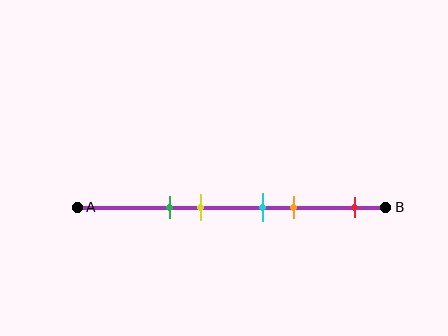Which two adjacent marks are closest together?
The cyan and orange marks are the closest adjacent pair.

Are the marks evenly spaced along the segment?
No, the marks are not evenly spaced.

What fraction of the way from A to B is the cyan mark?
The cyan mark is approximately 60% (0.6) of the way from A to B.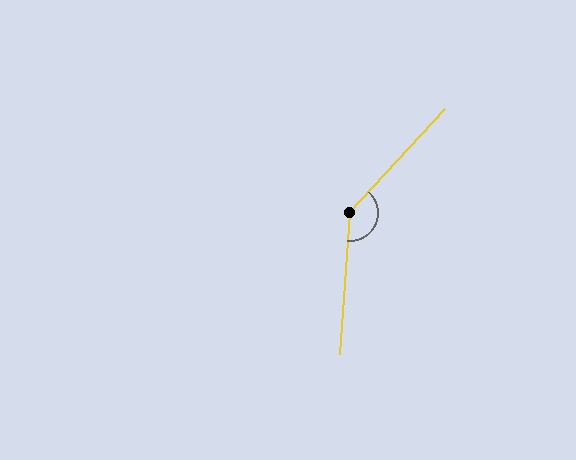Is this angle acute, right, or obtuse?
It is obtuse.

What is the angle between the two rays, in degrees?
Approximately 141 degrees.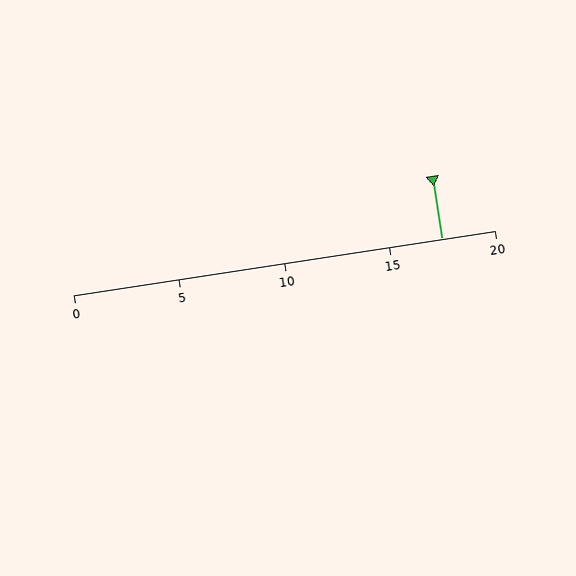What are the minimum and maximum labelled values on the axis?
The axis runs from 0 to 20.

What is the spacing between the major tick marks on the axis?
The major ticks are spaced 5 apart.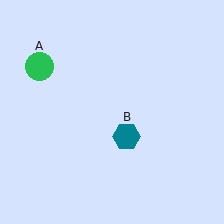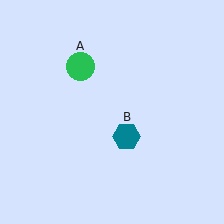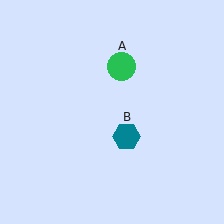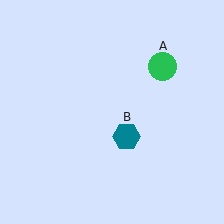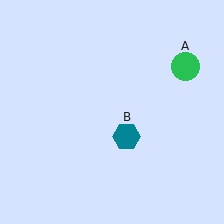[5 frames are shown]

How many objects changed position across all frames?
1 object changed position: green circle (object A).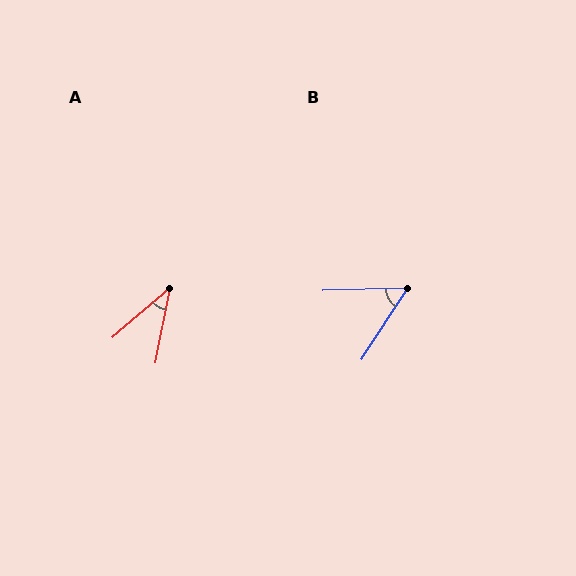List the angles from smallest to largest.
A (38°), B (56°).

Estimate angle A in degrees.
Approximately 38 degrees.